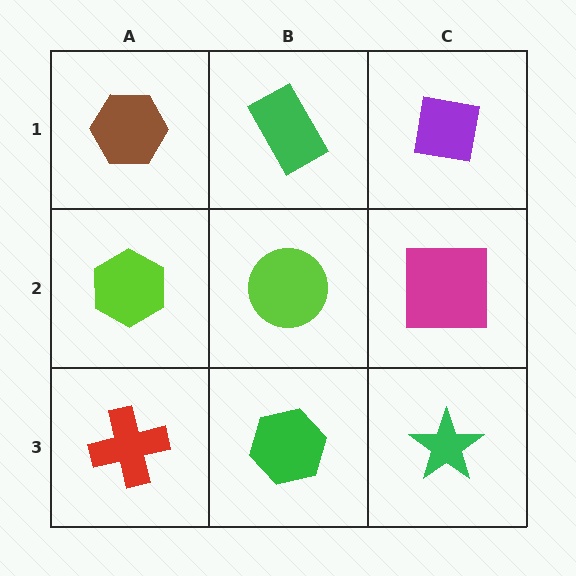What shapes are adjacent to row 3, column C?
A magenta square (row 2, column C), a green hexagon (row 3, column B).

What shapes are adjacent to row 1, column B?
A lime circle (row 2, column B), a brown hexagon (row 1, column A), a purple square (row 1, column C).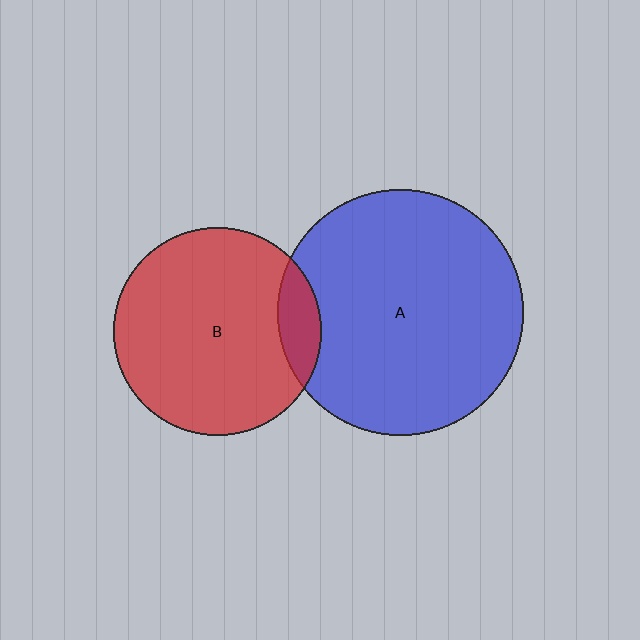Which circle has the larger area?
Circle A (blue).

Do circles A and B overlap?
Yes.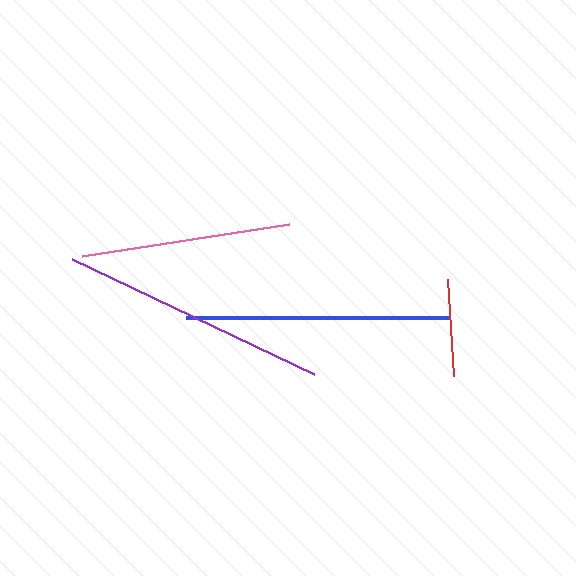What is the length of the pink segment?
The pink segment is approximately 210 pixels long.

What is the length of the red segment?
The red segment is approximately 97 pixels long.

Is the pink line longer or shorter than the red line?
The pink line is longer than the red line.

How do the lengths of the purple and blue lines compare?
The purple and blue lines are approximately the same length.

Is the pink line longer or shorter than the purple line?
The purple line is longer than the pink line.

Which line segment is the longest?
The purple line is the longest at approximately 269 pixels.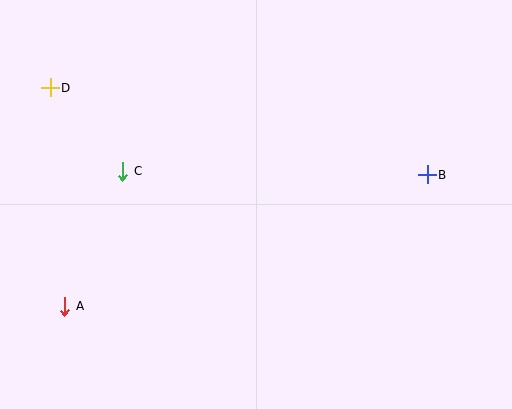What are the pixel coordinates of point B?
Point B is at (427, 175).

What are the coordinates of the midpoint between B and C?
The midpoint between B and C is at (275, 173).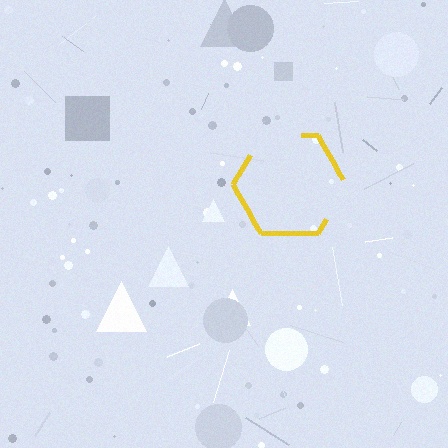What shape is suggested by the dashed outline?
The dashed outline suggests a hexagon.